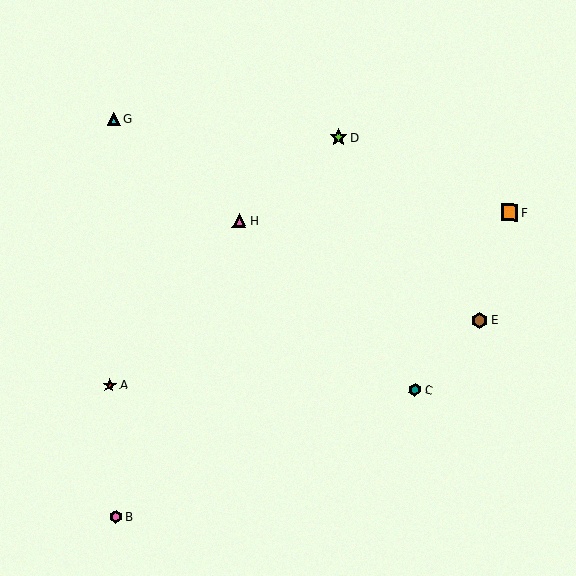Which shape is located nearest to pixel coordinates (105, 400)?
The red star (labeled A) at (110, 385) is nearest to that location.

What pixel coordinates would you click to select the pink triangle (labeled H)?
Click at (239, 220) to select the pink triangle H.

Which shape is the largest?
The lime star (labeled D) is the largest.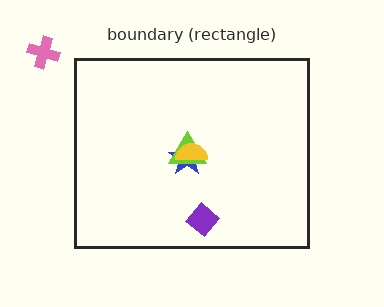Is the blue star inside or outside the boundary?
Inside.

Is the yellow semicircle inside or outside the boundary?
Inside.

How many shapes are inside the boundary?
4 inside, 1 outside.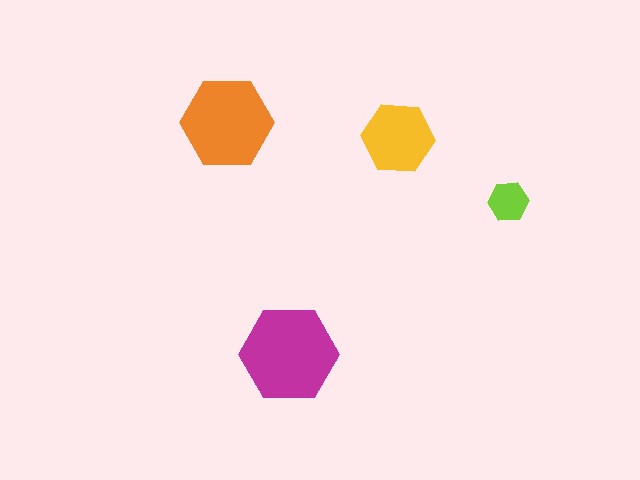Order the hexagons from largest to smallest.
the magenta one, the orange one, the yellow one, the lime one.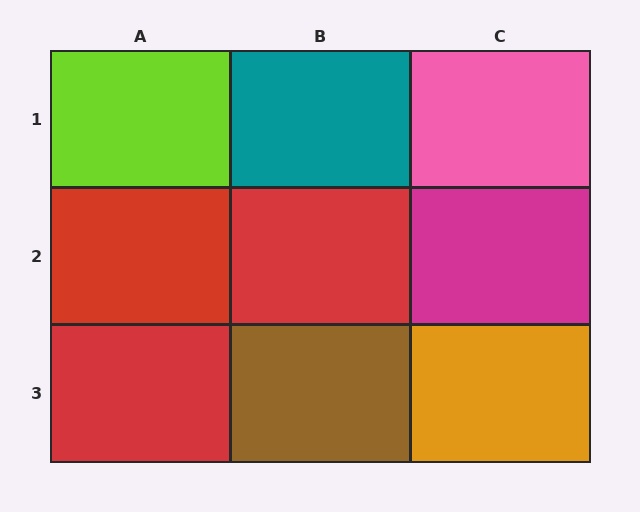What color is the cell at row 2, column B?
Red.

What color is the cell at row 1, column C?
Pink.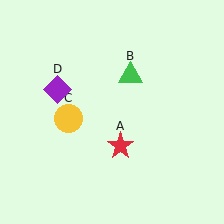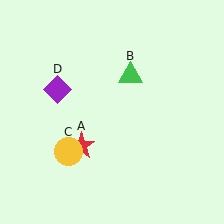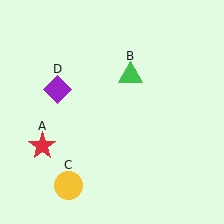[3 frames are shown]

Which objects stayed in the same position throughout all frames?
Green triangle (object B) and purple diamond (object D) remained stationary.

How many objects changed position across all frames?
2 objects changed position: red star (object A), yellow circle (object C).